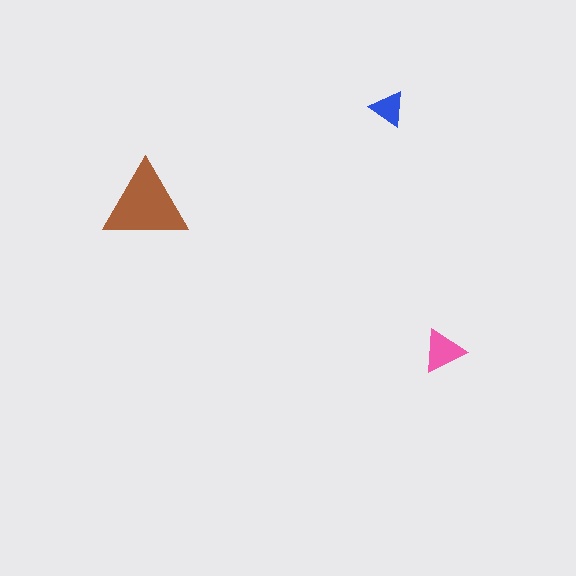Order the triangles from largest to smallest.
the brown one, the pink one, the blue one.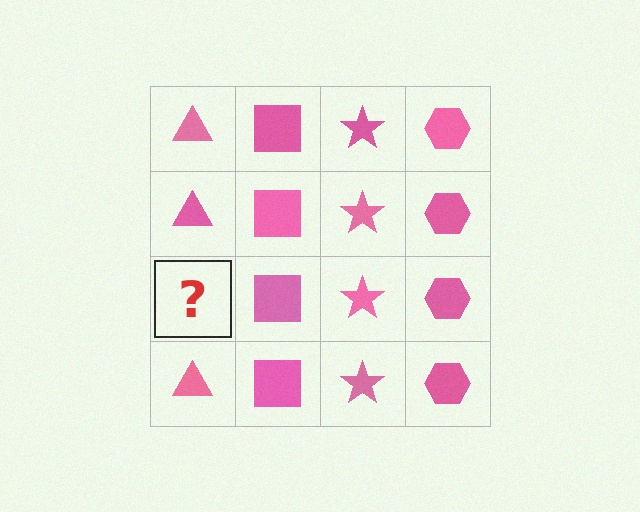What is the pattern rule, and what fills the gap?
The rule is that each column has a consistent shape. The gap should be filled with a pink triangle.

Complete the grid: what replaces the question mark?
The question mark should be replaced with a pink triangle.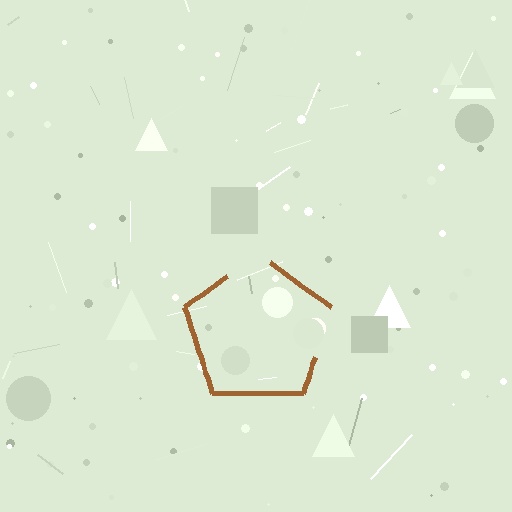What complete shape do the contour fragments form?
The contour fragments form a pentagon.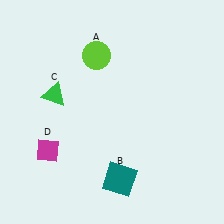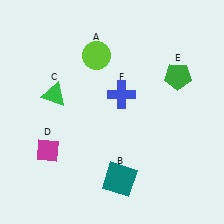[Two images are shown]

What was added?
A green pentagon (E), a blue cross (F) were added in Image 2.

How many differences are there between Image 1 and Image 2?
There are 2 differences between the two images.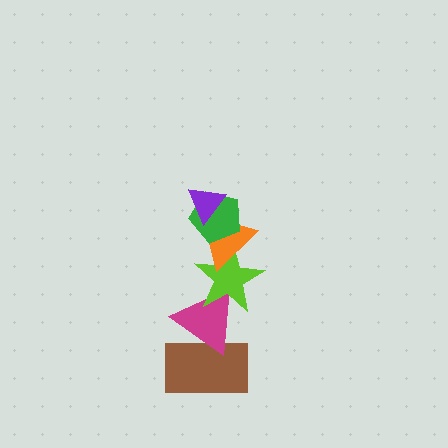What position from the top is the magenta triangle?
The magenta triangle is 5th from the top.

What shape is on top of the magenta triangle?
The lime star is on top of the magenta triangle.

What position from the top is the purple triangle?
The purple triangle is 1st from the top.